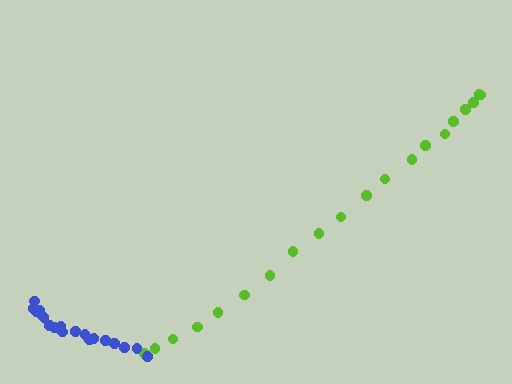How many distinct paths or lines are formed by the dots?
There are 2 distinct paths.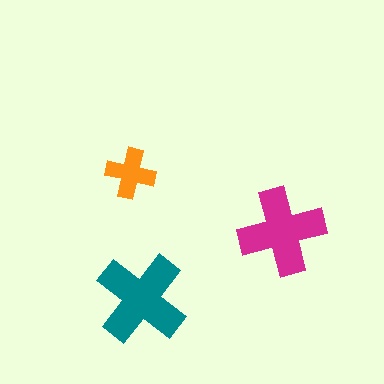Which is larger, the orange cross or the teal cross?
The teal one.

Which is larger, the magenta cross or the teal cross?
The teal one.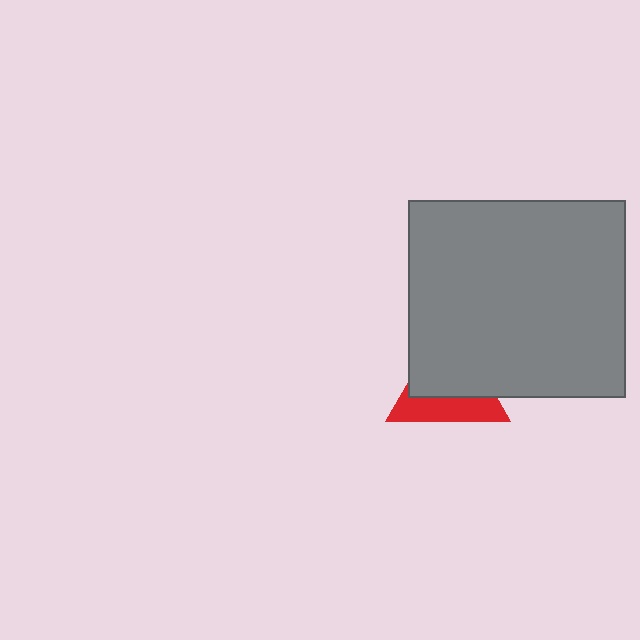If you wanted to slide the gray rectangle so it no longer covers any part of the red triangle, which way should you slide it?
Slide it up — that is the most direct way to separate the two shapes.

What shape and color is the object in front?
The object in front is a gray rectangle.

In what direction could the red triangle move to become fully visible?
The red triangle could move down. That would shift it out from behind the gray rectangle entirely.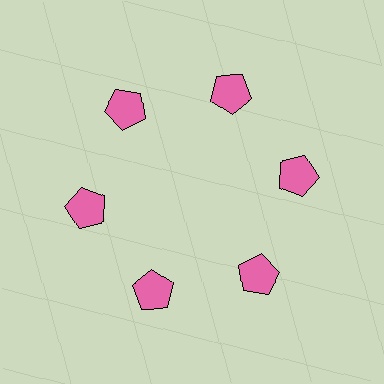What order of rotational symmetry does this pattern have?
This pattern has 6-fold rotational symmetry.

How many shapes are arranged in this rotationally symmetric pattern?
There are 6 shapes, arranged in 6 groups of 1.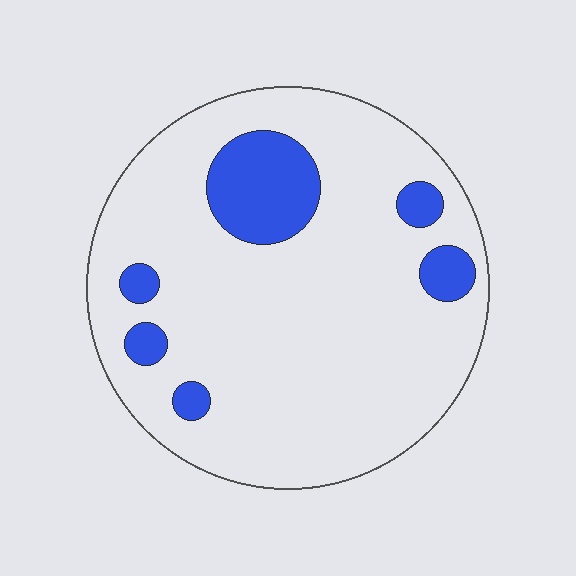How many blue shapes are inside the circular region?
6.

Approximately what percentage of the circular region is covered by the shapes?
Approximately 15%.